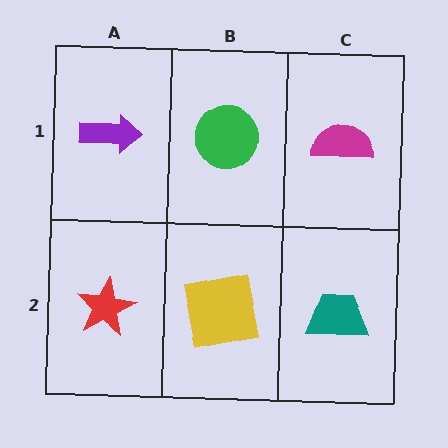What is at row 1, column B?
A green circle.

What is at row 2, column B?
A yellow square.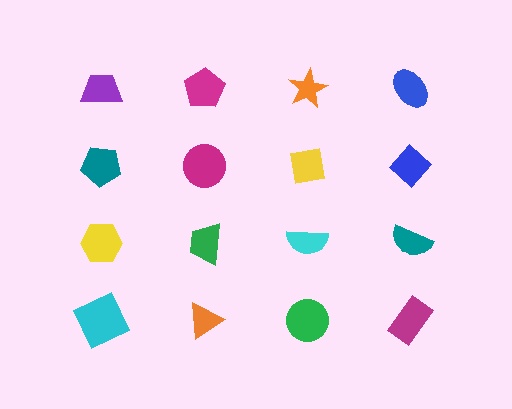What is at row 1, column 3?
An orange star.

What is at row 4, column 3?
A green circle.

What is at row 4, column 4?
A magenta rectangle.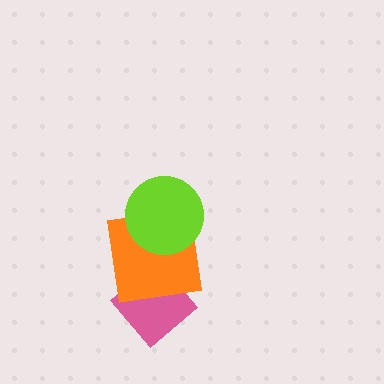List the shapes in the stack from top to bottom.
From top to bottom: the lime circle, the orange square, the pink diamond.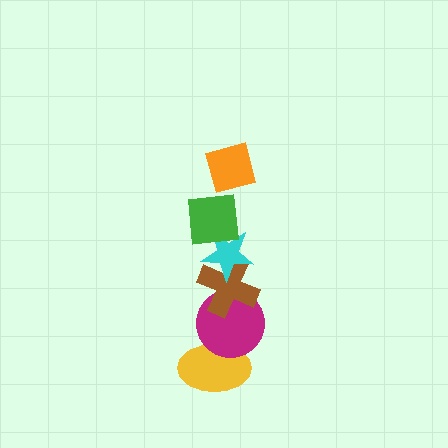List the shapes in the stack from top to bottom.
From top to bottom: the orange diamond, the green square, the cyan star, the brown cross, the magenta circle, the yellow ellipse.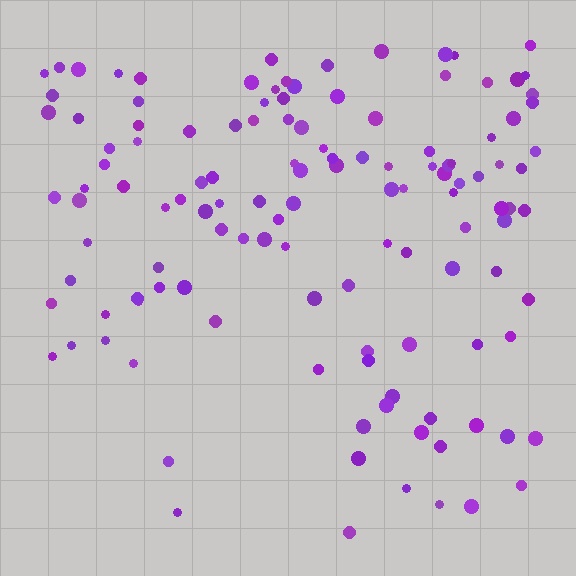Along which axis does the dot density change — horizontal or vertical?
Vertical.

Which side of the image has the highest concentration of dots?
The top.